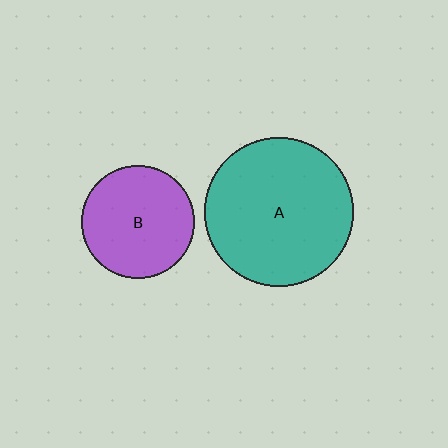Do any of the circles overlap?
No, none of the circles overlap.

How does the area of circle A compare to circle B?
Approximately 1.7 times.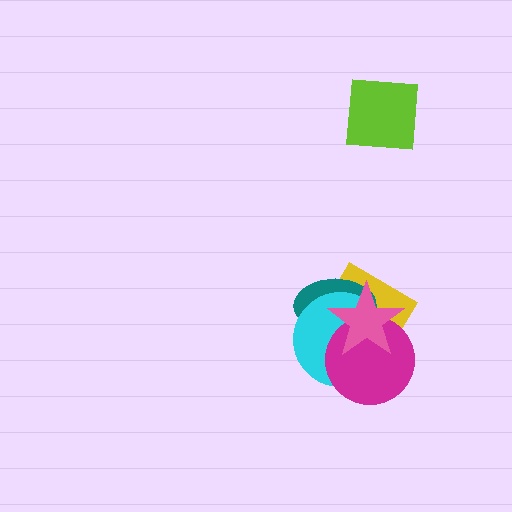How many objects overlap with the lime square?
0 objects overlap with the lime square.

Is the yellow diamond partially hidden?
Yes, it is partially covered by another shape.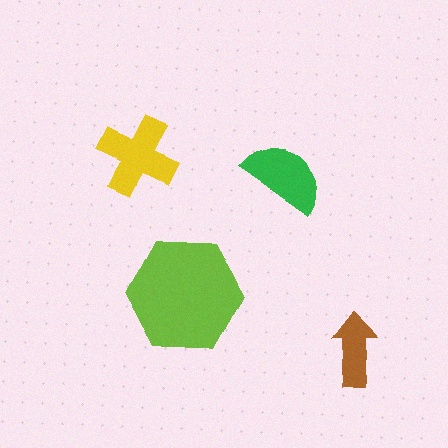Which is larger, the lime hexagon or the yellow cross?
The lime hexagon.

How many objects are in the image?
There are 4 objects in the image.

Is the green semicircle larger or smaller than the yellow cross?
Smaller.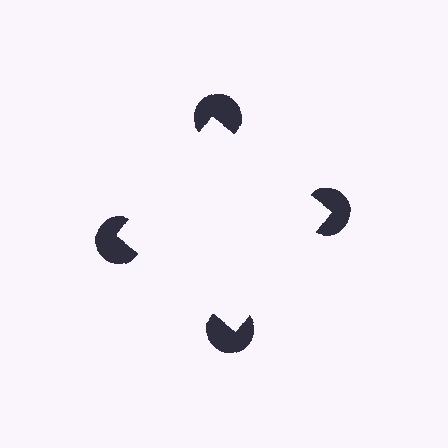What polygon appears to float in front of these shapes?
An illusory square — its edges are inferred from the aligned wedge cuts in the pac-man discs, not physically drawn.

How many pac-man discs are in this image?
There are 4 — one at each vertex of the illusory square.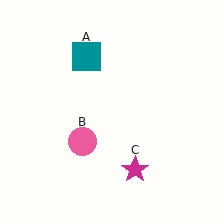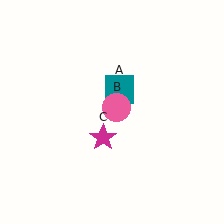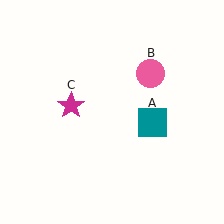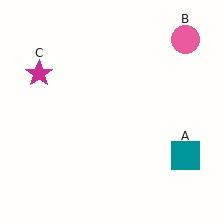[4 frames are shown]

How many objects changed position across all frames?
3 objects changed position: teal square (object A), pink circle (object B), magenta star (object C).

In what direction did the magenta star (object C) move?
The magenta star (object C) moved up and to the left.